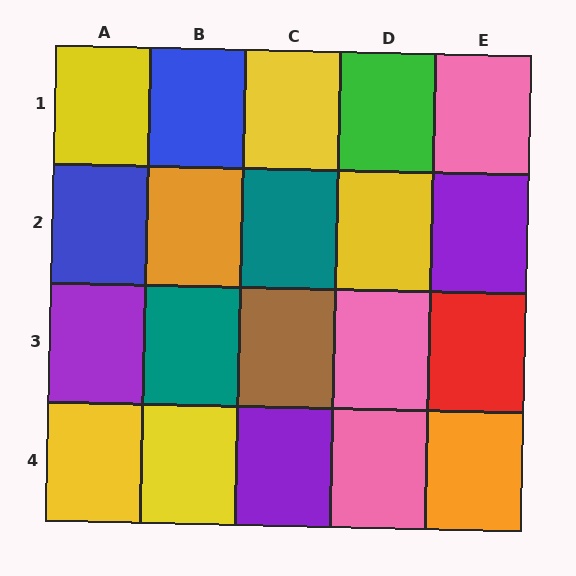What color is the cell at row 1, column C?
Yellow.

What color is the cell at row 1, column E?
Pink.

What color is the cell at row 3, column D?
Pink.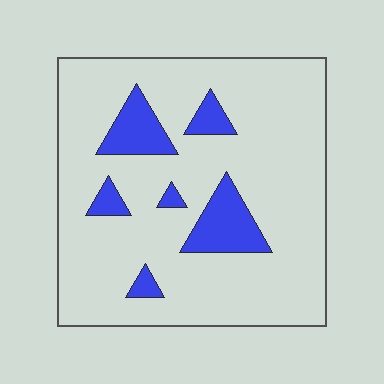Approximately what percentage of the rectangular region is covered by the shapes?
Approximately 15%.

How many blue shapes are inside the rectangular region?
6.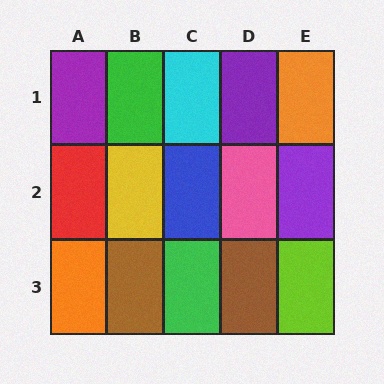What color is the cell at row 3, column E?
Lime.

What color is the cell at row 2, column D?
Pink.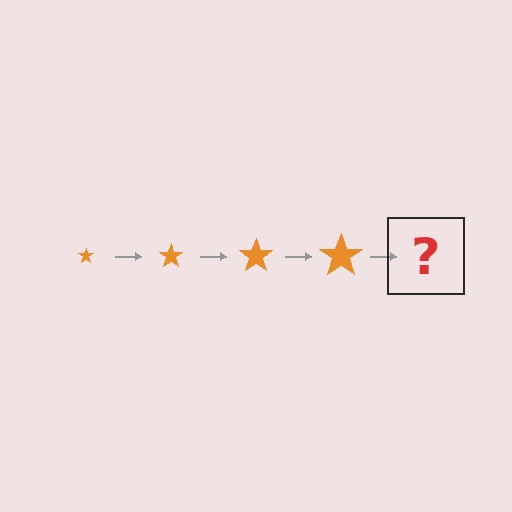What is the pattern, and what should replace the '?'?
The pattern is that the star gets progressively larger each step. The '?' should be an orange star, larger than the previous one.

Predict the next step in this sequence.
The next step is an orange star, larger than the previous one.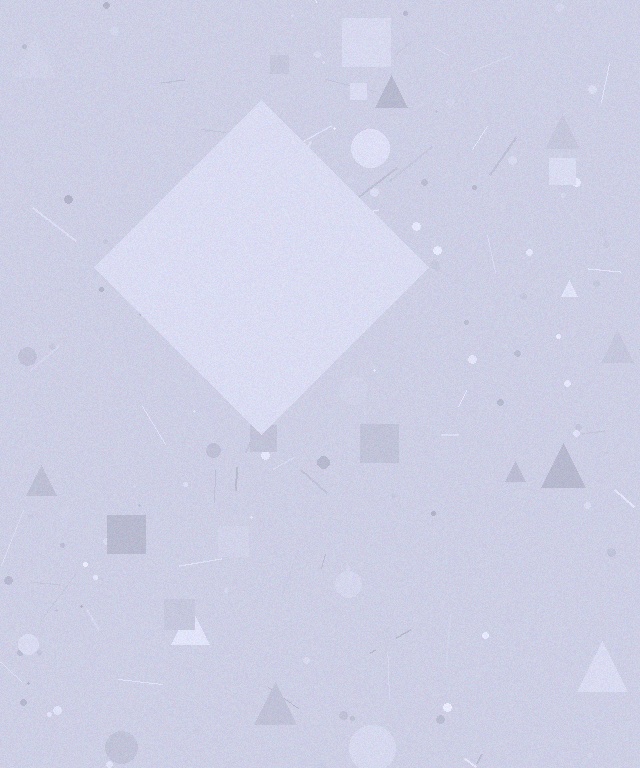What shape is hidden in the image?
A diamond is hidden in the image.